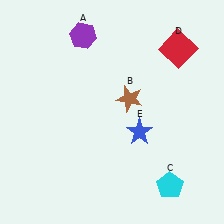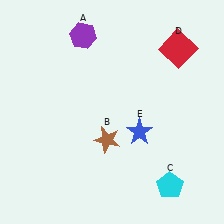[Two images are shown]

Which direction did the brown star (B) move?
The brown star (B) moved down.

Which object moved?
The brown star (B) moved down.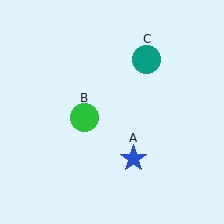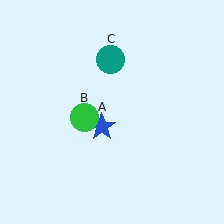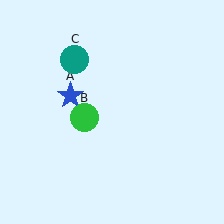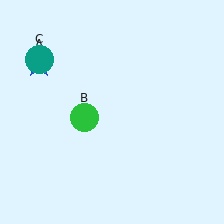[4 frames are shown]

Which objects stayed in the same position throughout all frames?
Green circle (object B) remained stationary.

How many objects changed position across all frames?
2 objects changed position: blue star (object A), teal circle (object C).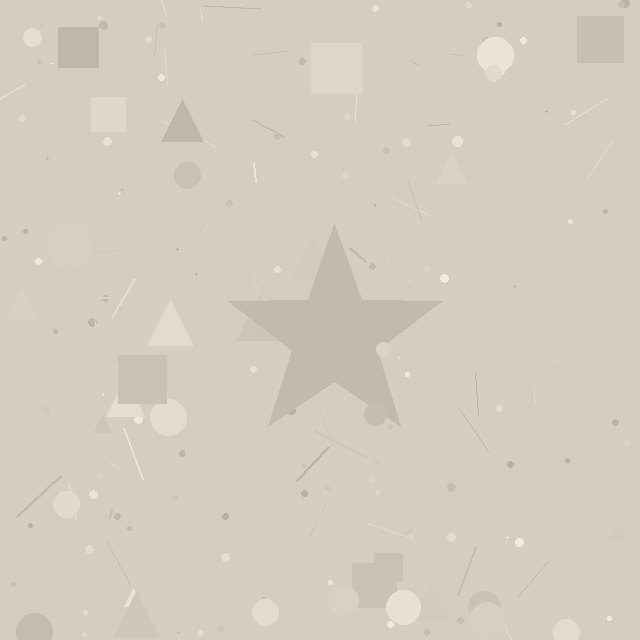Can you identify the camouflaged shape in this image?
The camouflaged shape is a star.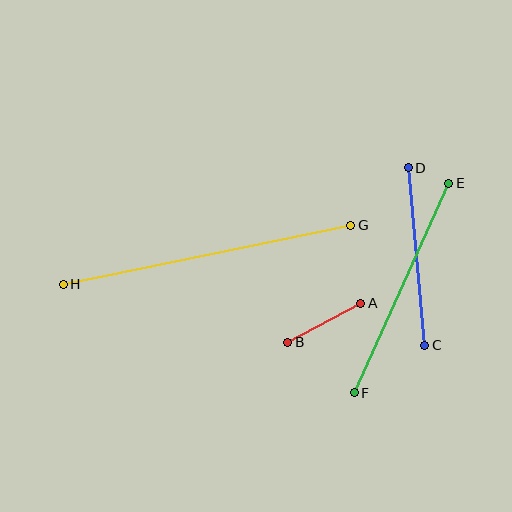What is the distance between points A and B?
The distance is approximately 83 pixels.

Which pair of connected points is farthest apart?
Points G and H are farthest apart.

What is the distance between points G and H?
The distance is approximately 294 pixels.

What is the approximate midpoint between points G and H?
The midpoint is at approximately (207, 255) pixels.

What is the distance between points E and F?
The distance is approximately 230 pixels.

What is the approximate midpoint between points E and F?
The midpoint is at approximately (401, 288) pixels.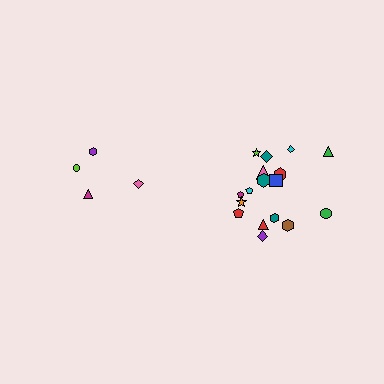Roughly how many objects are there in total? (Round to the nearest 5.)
Roughly 20 objects in total.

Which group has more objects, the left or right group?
The right group.